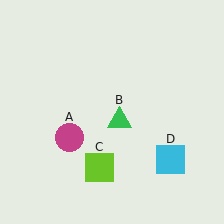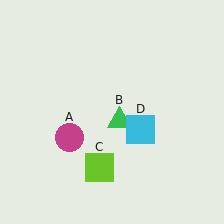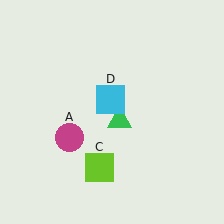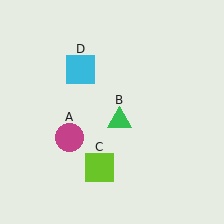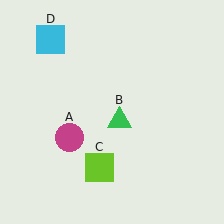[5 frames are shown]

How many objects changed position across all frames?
1 object changed position: cyan square (object D).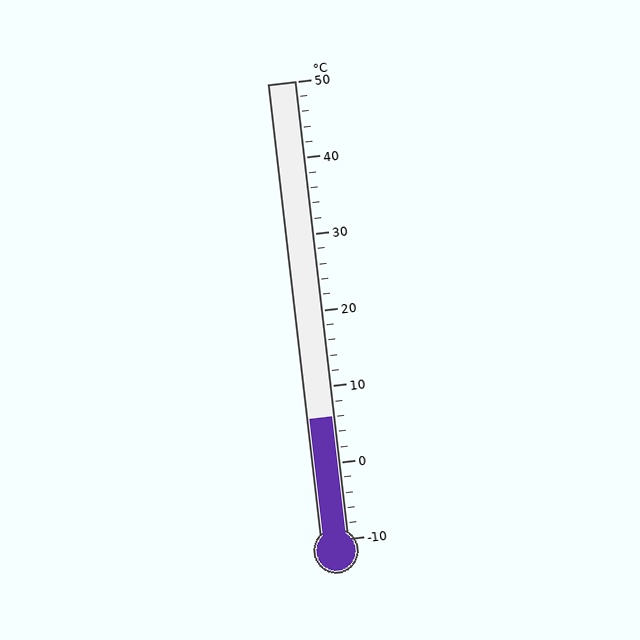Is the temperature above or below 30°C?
The temperature is below 30°C.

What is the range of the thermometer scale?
The thermometer scale ranges from -10°C to 50°C.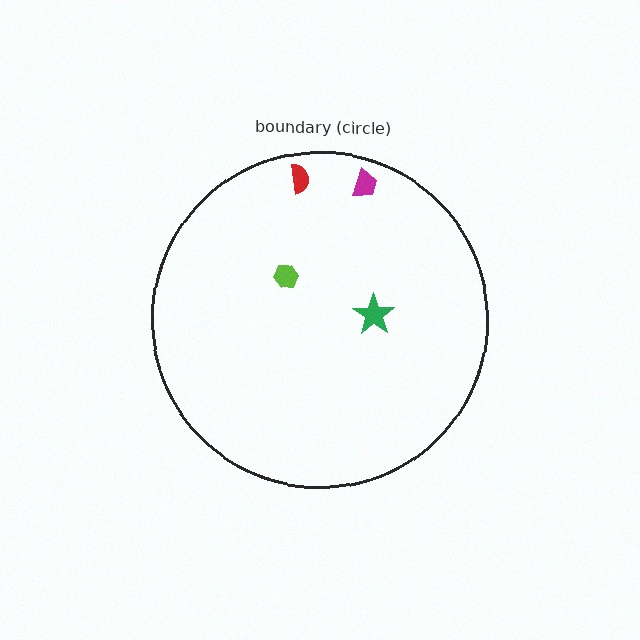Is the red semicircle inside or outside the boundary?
Inside.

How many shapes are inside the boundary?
4 inside, 0 outside.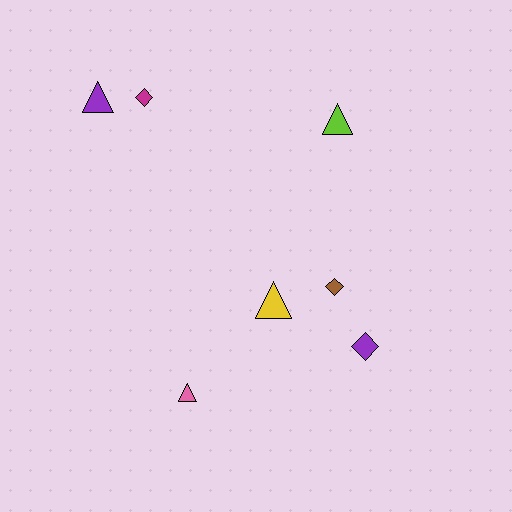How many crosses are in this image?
There are no crosses.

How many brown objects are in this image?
There is 1 brown object.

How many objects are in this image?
There are 7 objects.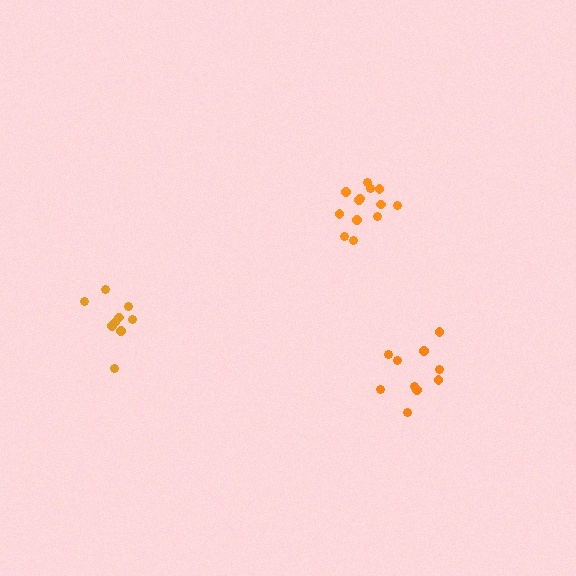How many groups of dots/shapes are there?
There are 3 groups.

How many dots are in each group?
Group 1: 9 dots, Group 2: 10 dots, Group 3: 13 dots (32 total).